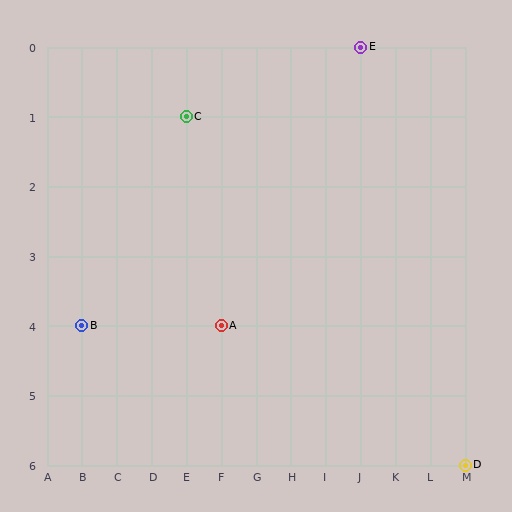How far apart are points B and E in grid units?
Points B and E are 8 columns and 4 rows apart (about 8.9 grid units diagonally).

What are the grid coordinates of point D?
Point D is at grid coordinates (M, 6).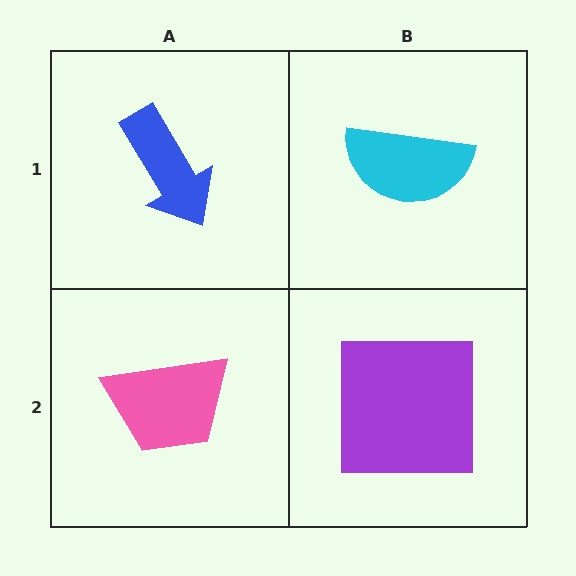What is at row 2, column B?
A purple square.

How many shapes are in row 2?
2 shapes.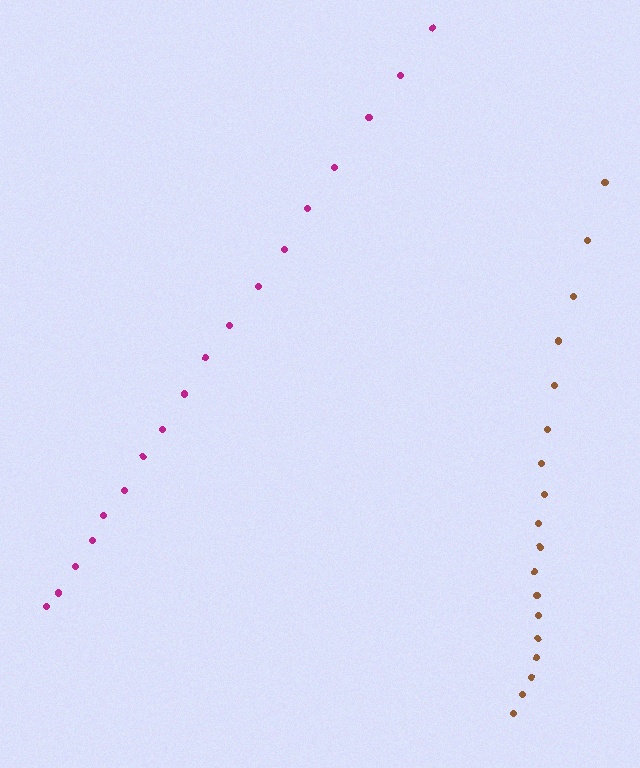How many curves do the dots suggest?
There are 2 distinct paths.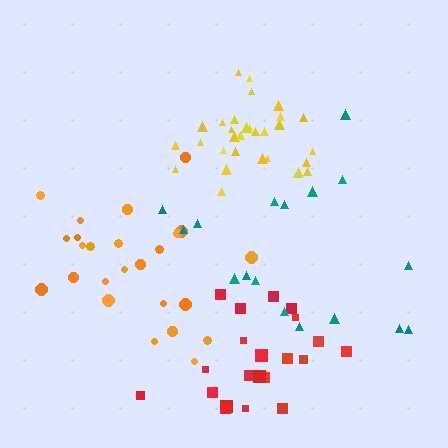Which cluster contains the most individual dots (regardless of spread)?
Yellow (30).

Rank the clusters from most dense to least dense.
yellow, red, orange, teal.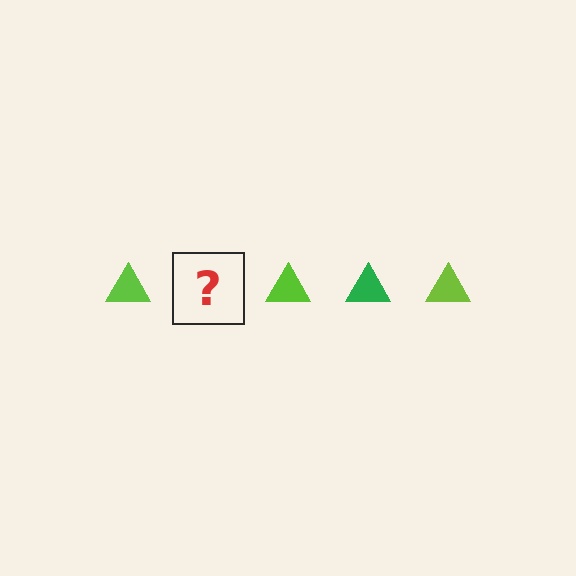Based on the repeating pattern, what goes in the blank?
The blank should be a green triangle.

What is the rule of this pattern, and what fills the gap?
The rule is that the pattern cycles through lime, green triangles. The gap should be filled with a green triangle.